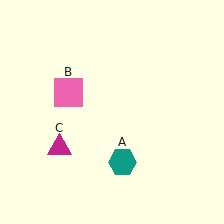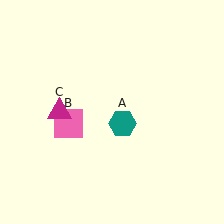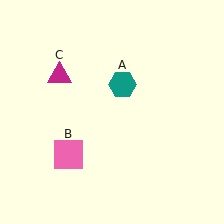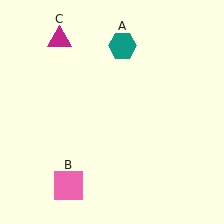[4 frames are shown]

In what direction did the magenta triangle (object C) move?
The magenta triangle (object C) moved up.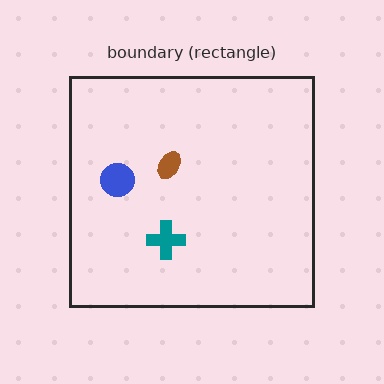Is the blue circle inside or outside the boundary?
Inside.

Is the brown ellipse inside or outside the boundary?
Inside.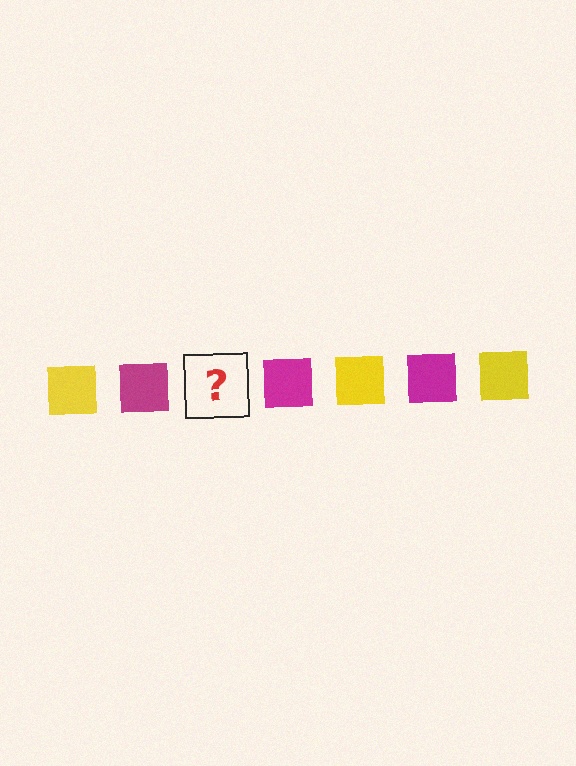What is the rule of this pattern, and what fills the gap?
The rule is that the pattern cycles through yellow, magenta squares. The gap should be filled with a yellow square.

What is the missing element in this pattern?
The missing element is a yellow square.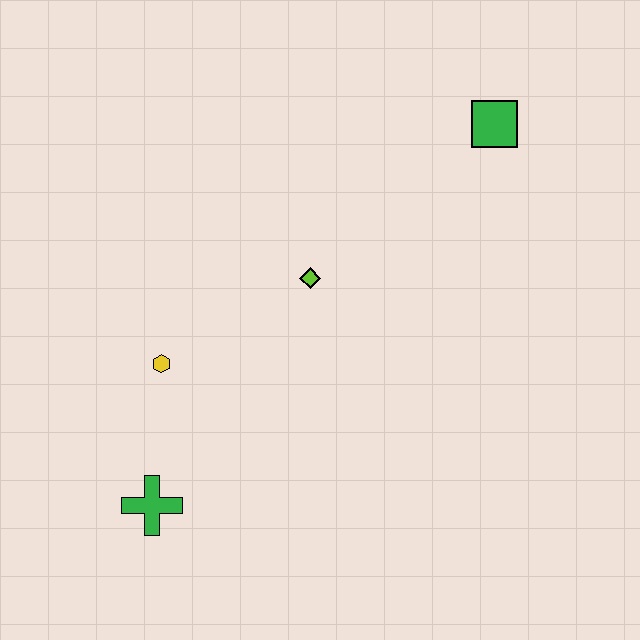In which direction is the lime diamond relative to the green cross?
The lime diamond is above the green cross.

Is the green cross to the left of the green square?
Yes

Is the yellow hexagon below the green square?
Yes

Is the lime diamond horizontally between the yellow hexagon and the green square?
Yes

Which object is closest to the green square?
The lime diamond is closest to the green square.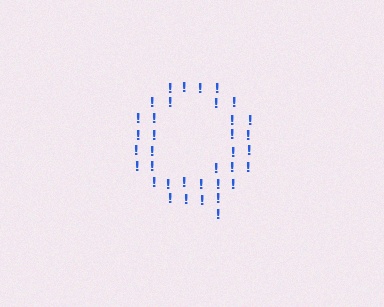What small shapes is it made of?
It is made of small exclamation marks.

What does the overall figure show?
The overall figure shows the letter Q.